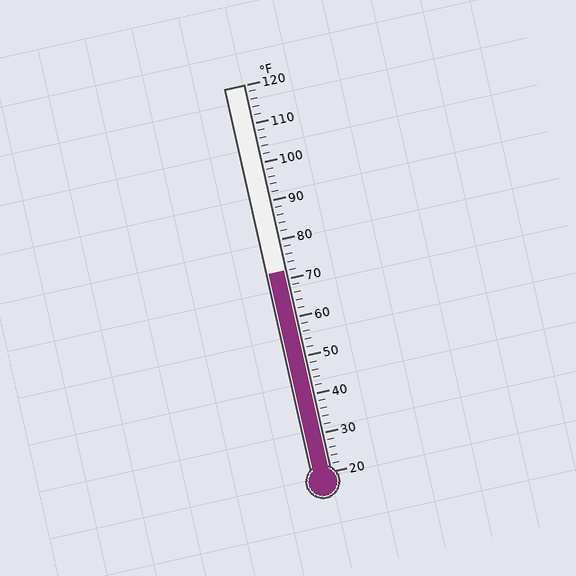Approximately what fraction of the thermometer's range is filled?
The thermometer is filled to approximately 50% of its range.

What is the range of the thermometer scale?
The thermometer scale ranges from 20°F to 120°F.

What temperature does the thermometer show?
The thermometer shows approximately 72°F.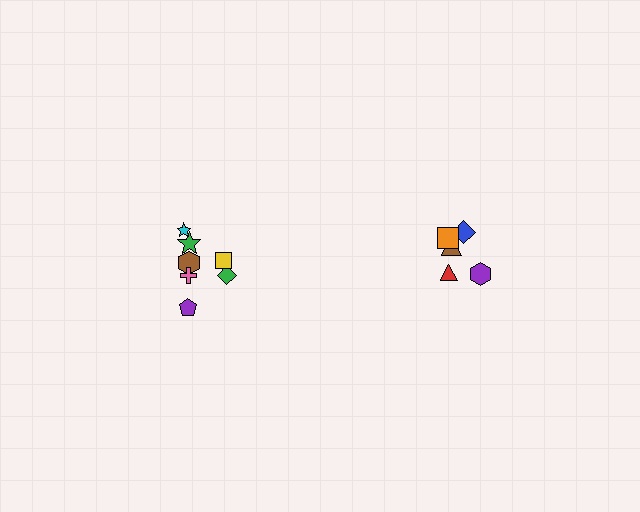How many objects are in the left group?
There are 7 objects.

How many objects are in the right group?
There are 5 objects.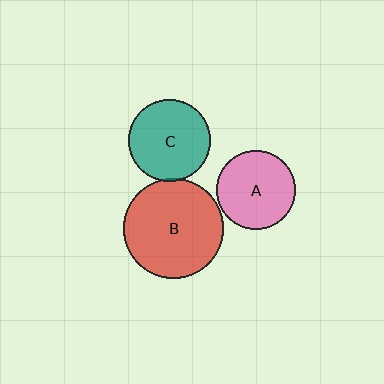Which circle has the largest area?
Circle B (red).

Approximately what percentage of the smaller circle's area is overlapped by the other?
Approximately 5%.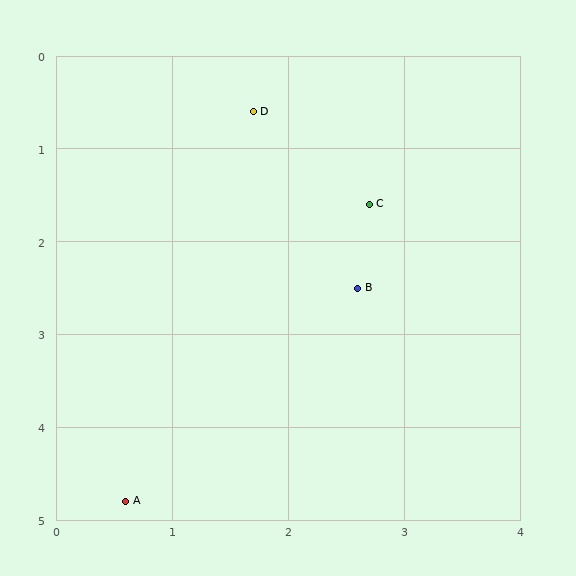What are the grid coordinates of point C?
Point C is at approximately (2.7, 1.6).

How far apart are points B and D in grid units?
Points B and D are about 2.1 grid units apart.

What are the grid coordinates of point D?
Point D is at approximately (1.7, 0.6).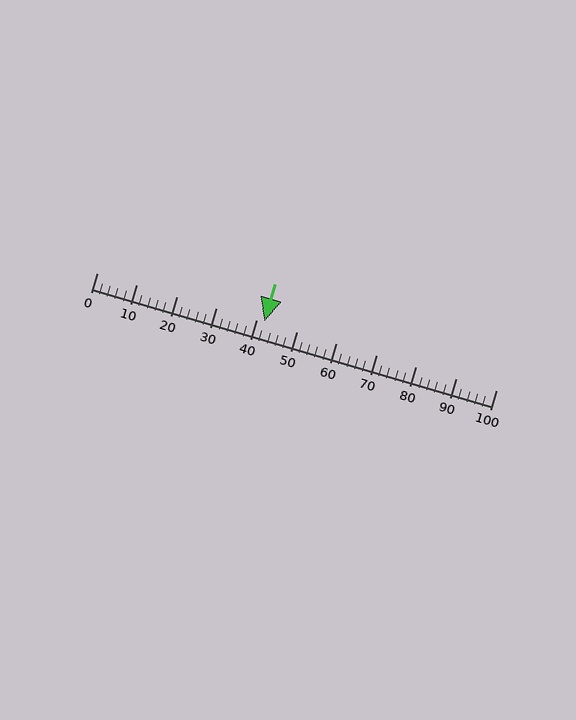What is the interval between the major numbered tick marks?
The major tick marks are spaced 10 units apart.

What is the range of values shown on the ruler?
The ruler shows values from 0 to 100.